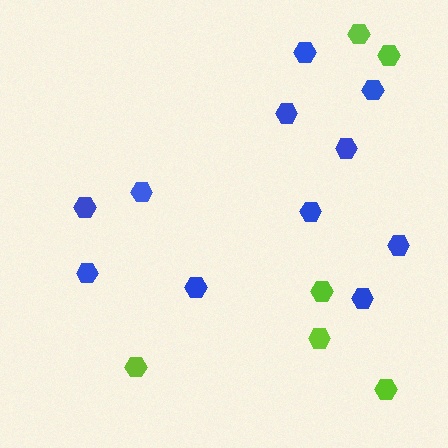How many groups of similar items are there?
There are 2 groups: one group of lime hexagons (6) and one group of blue hexagons (11).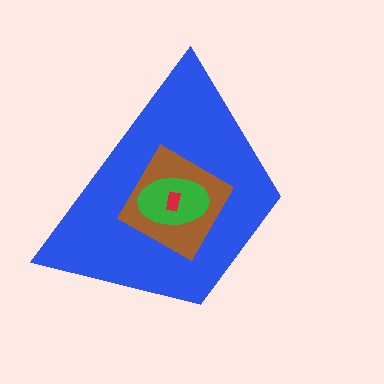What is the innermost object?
The red rectangle.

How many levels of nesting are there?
4.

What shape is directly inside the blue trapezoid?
The brown diamond.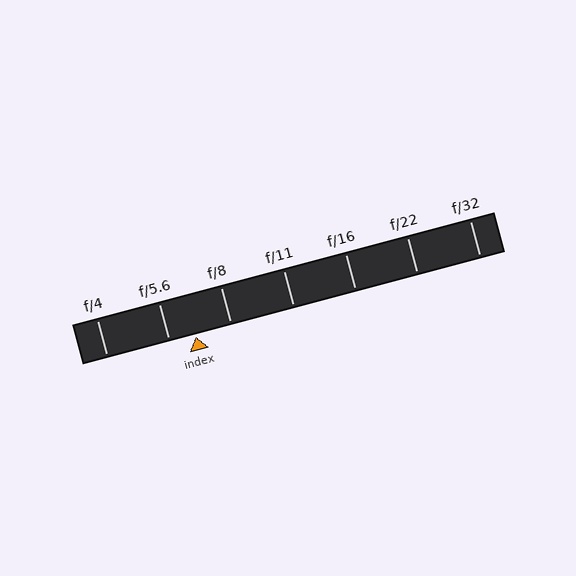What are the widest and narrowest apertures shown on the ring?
The widest aperture shown is f/4 and the narrowest is f/32.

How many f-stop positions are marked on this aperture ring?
There are 7 f-stop positions marked.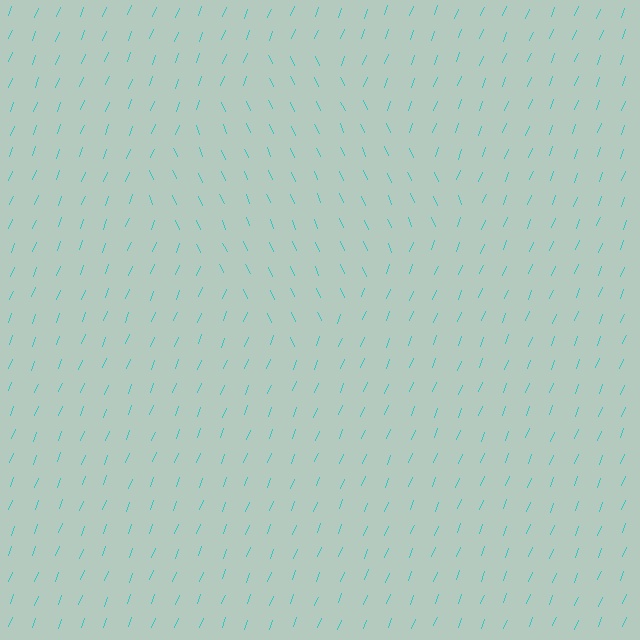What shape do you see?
I see a diamond.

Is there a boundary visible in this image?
Yes, there is a texture boundary formed by a change in line orientation.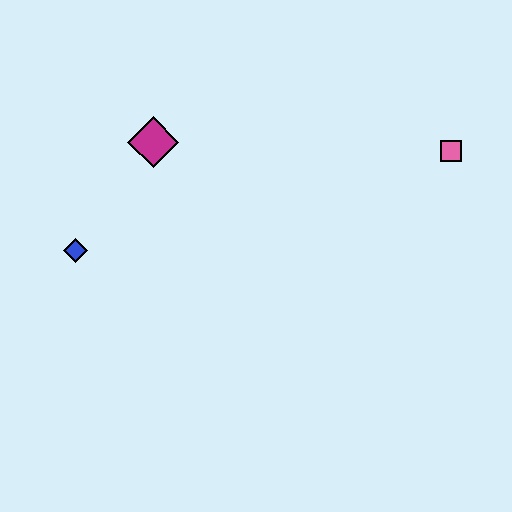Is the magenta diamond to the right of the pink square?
No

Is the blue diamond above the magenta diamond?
No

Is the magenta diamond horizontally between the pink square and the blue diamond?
Yes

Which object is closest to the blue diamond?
The magenta diamond is closest to the blue diamond.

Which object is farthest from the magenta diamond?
The pink square is farthest from the magenta diamond.